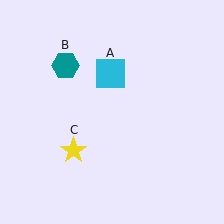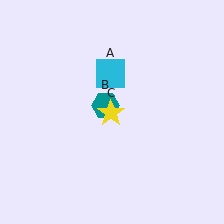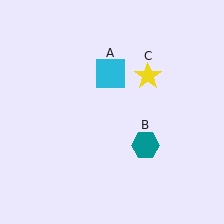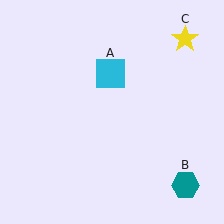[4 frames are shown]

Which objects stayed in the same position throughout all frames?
Cyan square (object A) remained stationary.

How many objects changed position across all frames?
2 objects changed position: teal hexagon (object B), yellow star (object C).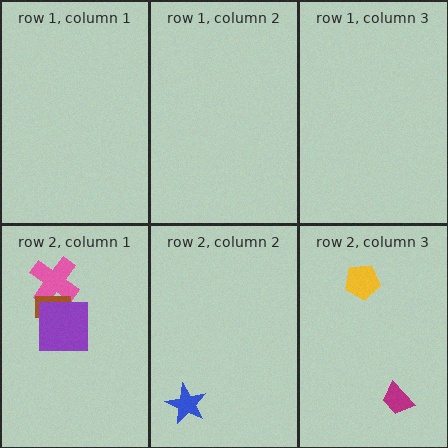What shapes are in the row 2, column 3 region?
The yellow pentagon, the magenta trapezoid.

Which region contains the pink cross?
The row 2, column 1 region.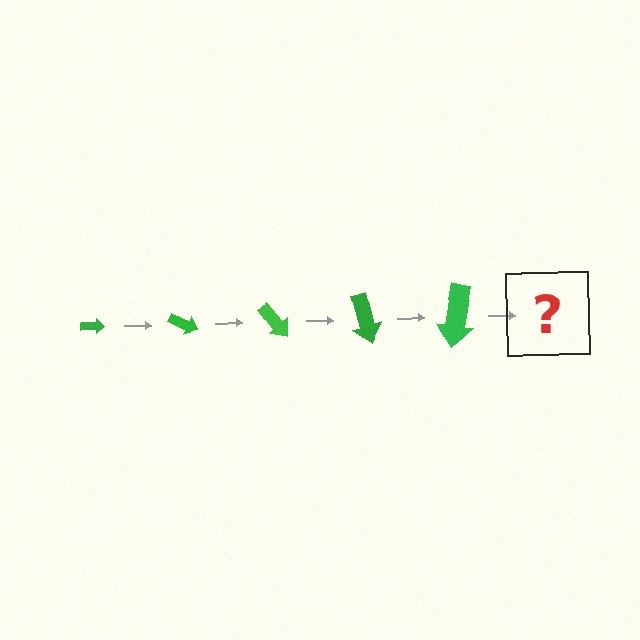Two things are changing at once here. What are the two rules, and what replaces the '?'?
The two rules are that the arrow grows larger each step and it rotates 25 degrees each step. The '?' should be an arrow, larger than the previous one and rotated 125 degrees from the start.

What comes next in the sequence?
The next element should be an arrow, larger than the previous one and rotated 125 degrees from the start.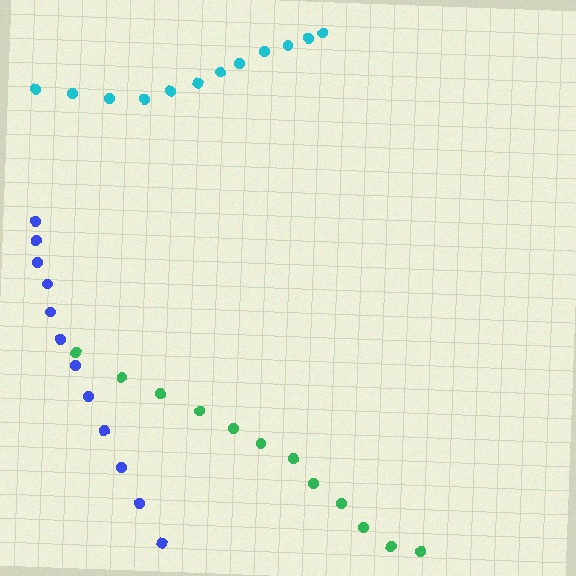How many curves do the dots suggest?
There are 3 distinct paths.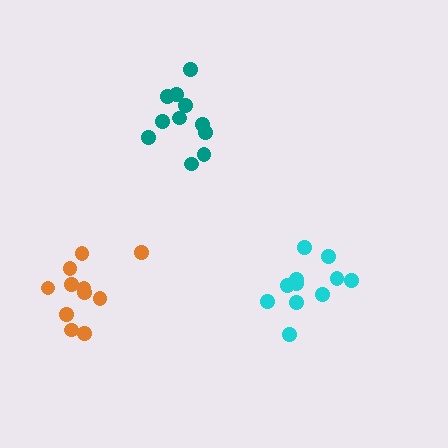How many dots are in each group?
Group 1: 11 dots, Group 2: 11 dots, Group 3: 11 dots (33 total).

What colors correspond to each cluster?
The clusters are colored: cyan, teal, orange.